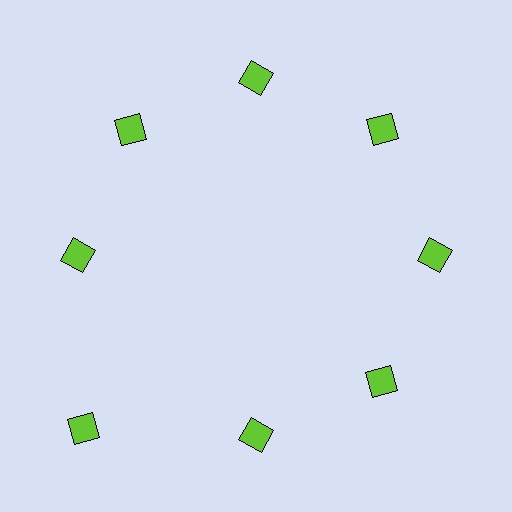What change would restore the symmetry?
The symmetry would be restored by moving it inward, back onto the ring so that all 8 diamonds sit at equal angles and equal distance from the center.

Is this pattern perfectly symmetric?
No. The 8 lime diamonds are arranged in a ring, but one element near the 8 o'clock position is pushed outward from the center, breaking the 8-fold rotational symmetry.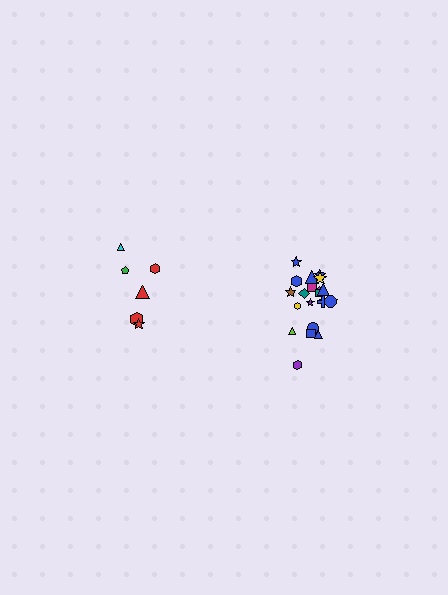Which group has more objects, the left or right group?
The right group.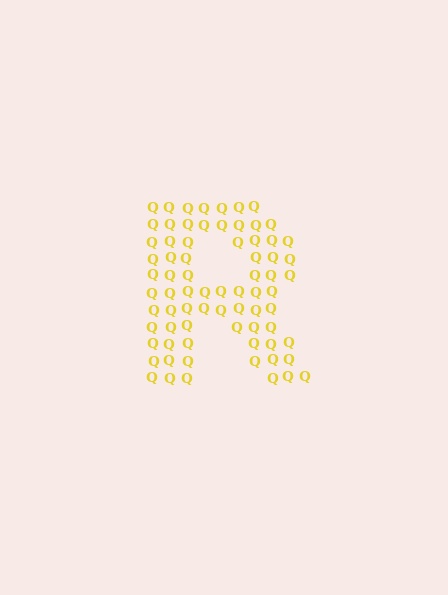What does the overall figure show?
The overall figure shows the letter R.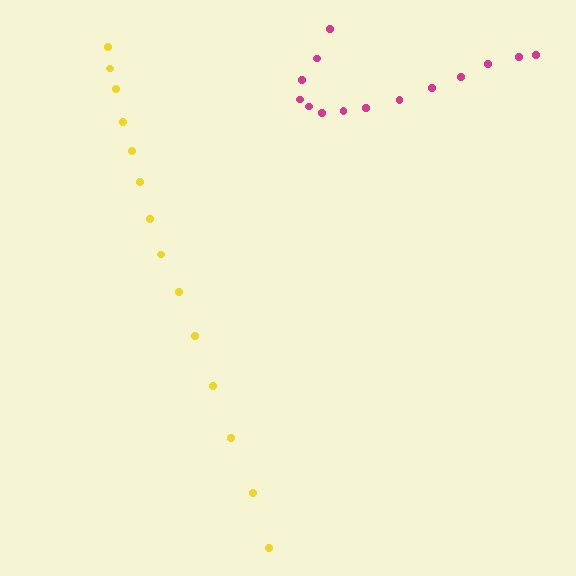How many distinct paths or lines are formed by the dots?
There are 2 distinct paths.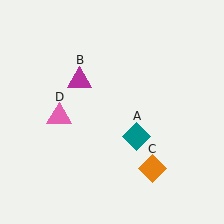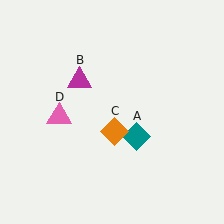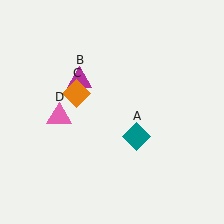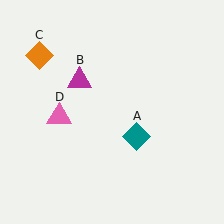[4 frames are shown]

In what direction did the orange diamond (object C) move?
The orange diamond (object C) moved up and to the left.